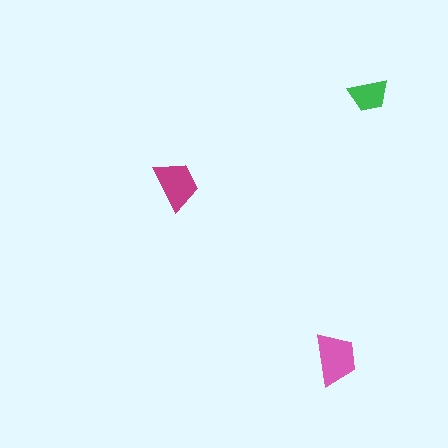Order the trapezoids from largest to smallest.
the pink one, the magenta one, the green one.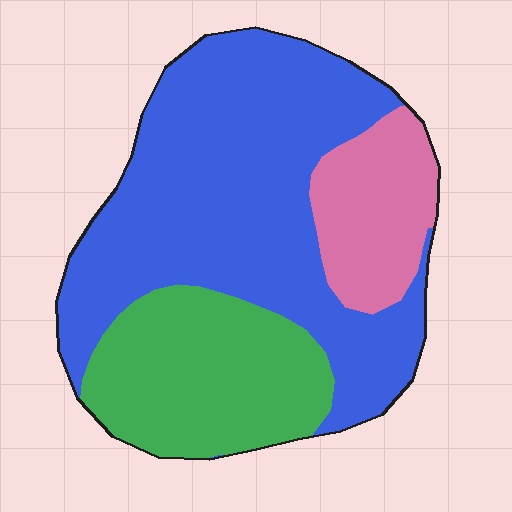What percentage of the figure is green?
Green takes up between a quarter and a half of the figure.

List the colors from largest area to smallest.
From largest to smallest: blue, green, pink.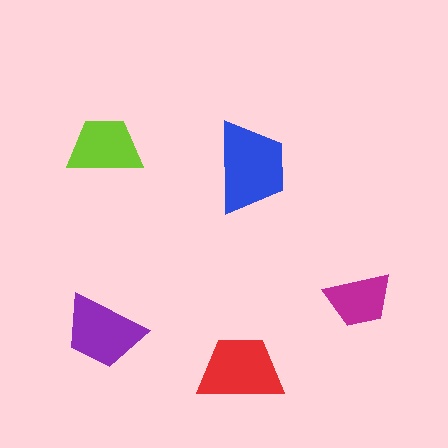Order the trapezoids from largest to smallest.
the blue one, the red one, the purple one, the lime one, the magenta one.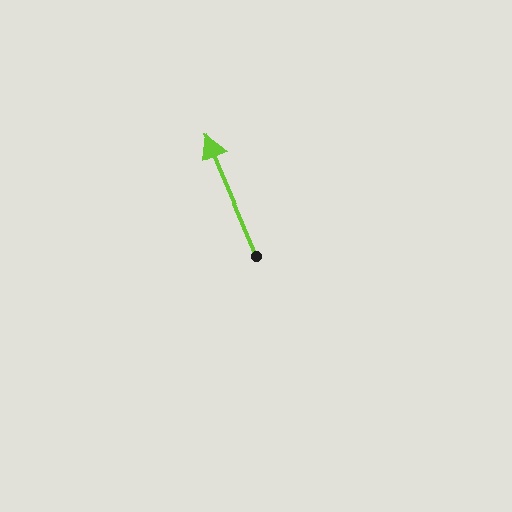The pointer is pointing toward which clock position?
Roughly 11 o'clock.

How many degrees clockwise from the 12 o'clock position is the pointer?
Approximately 337 degrees.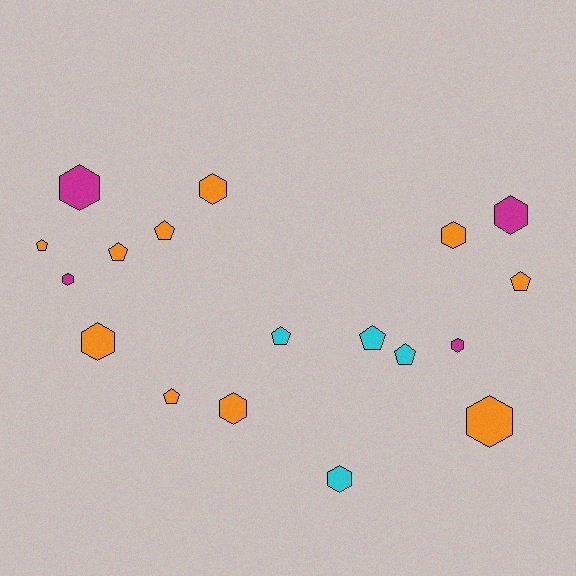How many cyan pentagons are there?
There are 3 cyan pentagons.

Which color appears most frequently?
Orange, with 10 objects.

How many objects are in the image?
There are 18 objects.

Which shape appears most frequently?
Hexagon, with 10 objects.